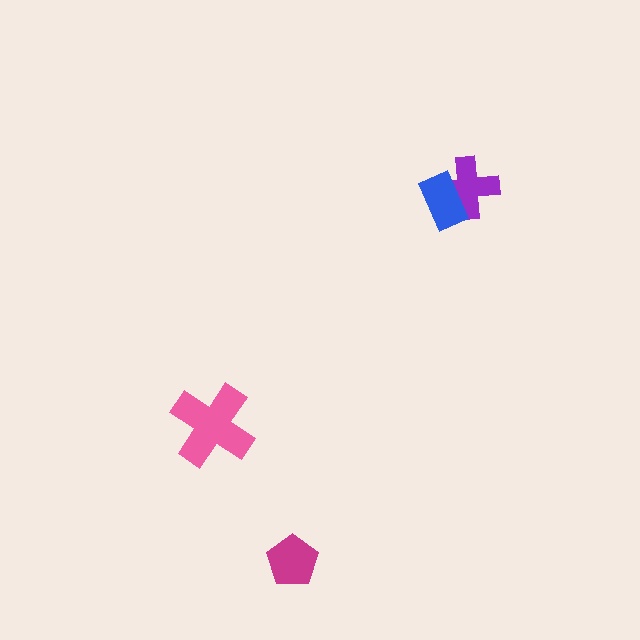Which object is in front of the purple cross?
The blue rectangle is in front of the purple cross.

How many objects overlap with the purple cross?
1 object overlaps with the purple cross.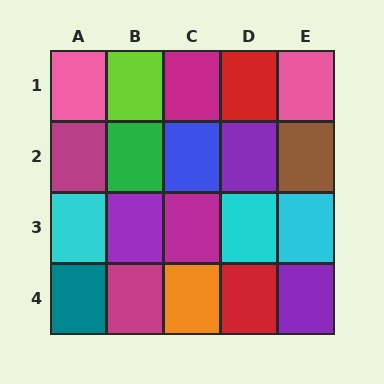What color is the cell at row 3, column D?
Cyan.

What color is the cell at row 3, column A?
Cyan.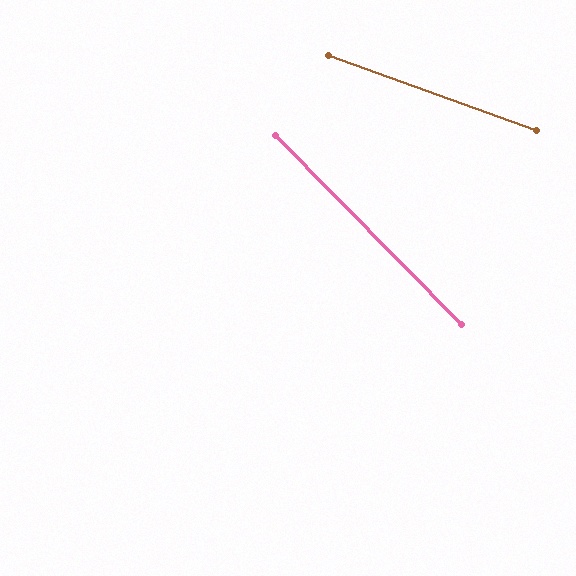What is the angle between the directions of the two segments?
Approximately 26 degrees.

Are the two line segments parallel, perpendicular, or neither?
Neither parallel nor perpendicular — they differ by about 26°.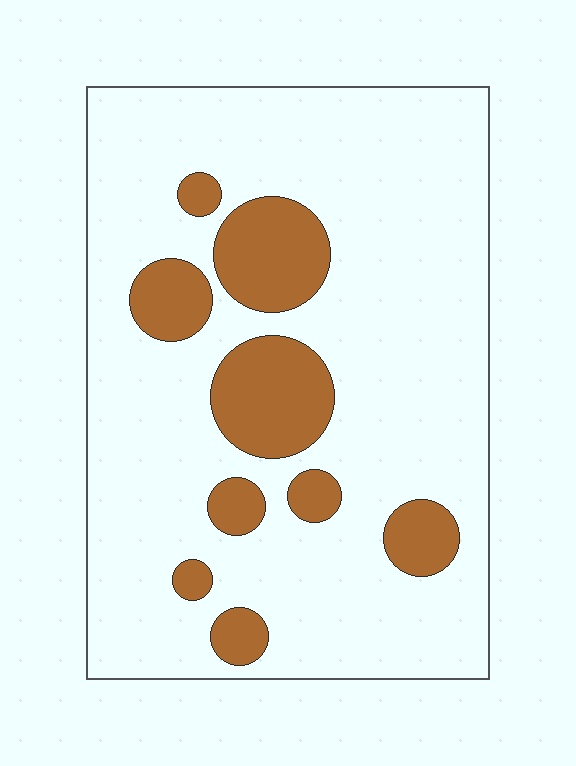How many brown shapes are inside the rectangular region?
9.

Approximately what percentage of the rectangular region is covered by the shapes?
Approximately 20%.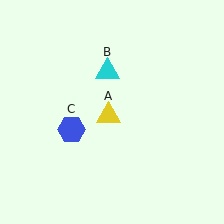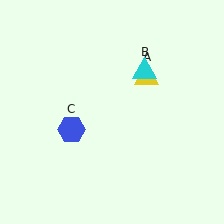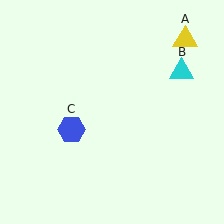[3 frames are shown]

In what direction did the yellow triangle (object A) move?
The yellow triangle (object A) moved up and to the right.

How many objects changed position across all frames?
2 objects changed position: yellow triangle (object A), cyan triangle (object B).